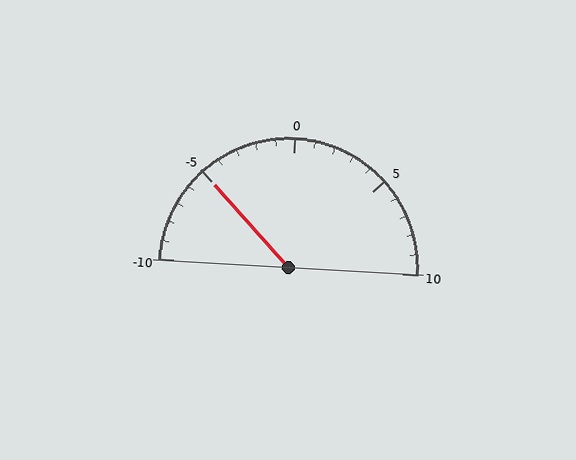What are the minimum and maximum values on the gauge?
The gauge ranges from -10 to 10.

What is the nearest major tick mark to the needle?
The nearest major tick mark is -5.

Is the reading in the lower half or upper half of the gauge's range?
The reading is in the lower half of the range (-10 to 10).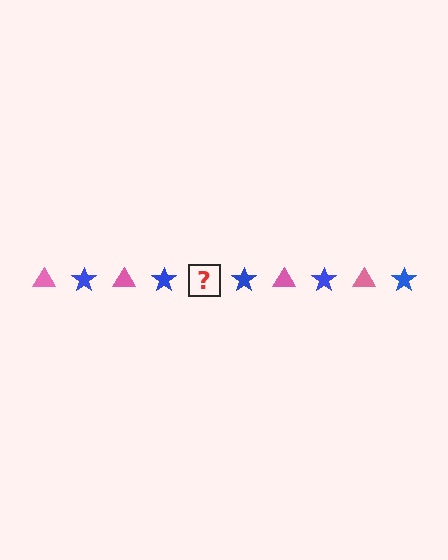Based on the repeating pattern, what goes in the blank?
The blank should be a pink triangle.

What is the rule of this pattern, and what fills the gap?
The rule is that the pattern alternates between pink triangle and blue star. The gap should be filled with a pink triangle.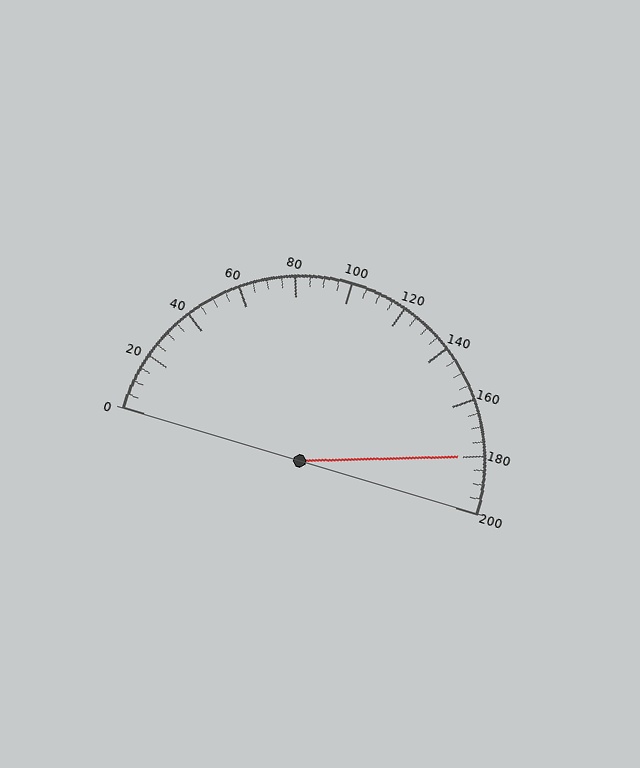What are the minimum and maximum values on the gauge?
The gauge ranges from 0 to 200.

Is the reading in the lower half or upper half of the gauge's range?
The reading is in the upper half of the range (0 to 200).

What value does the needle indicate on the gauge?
The needle indicates approximately 180.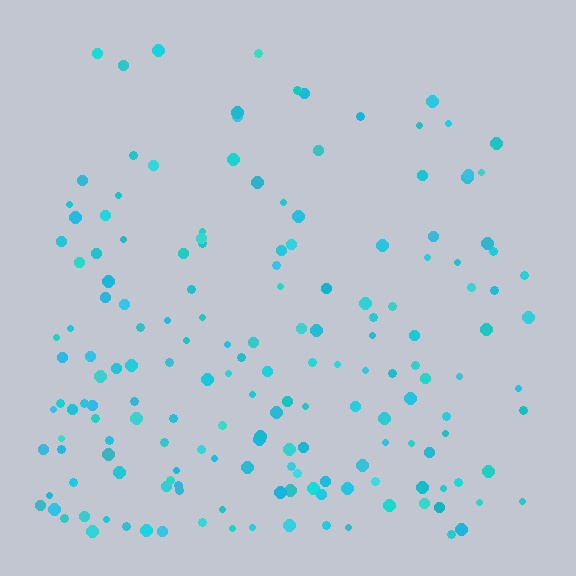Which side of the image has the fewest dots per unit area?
The top.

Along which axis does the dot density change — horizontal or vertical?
Vertical.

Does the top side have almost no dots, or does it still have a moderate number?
Still a moderate number, just noticeably fewer than the bottom.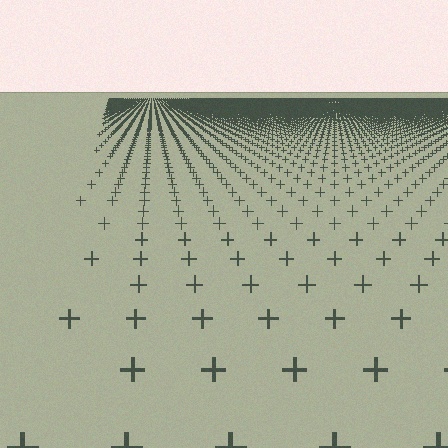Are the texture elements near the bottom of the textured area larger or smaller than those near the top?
Larger. Near the bottom, elements are closer to the viewer and appear at a bigger on-screen size.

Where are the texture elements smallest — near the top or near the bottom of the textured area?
Near the top.